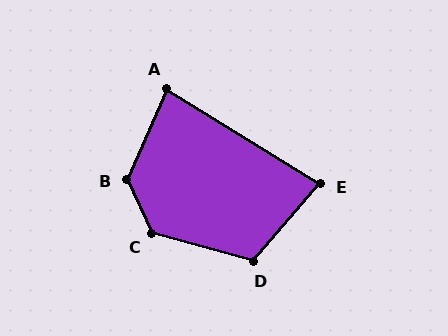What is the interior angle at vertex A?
Approximately 82 degrees (acute).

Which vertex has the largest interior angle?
B, at approximately 132 degrees.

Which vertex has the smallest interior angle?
E, at approximately 81 degrees.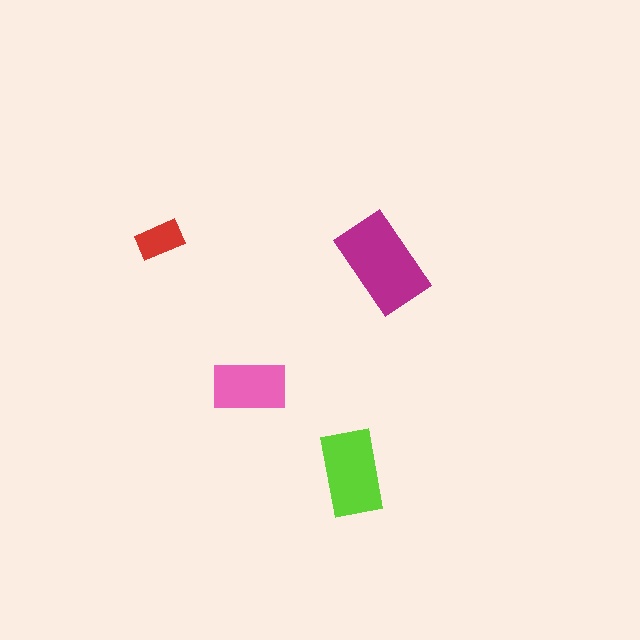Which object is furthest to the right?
The magenta rectangle is rightmost.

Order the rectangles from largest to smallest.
the magenta one, the lime one, the pink one, the red one.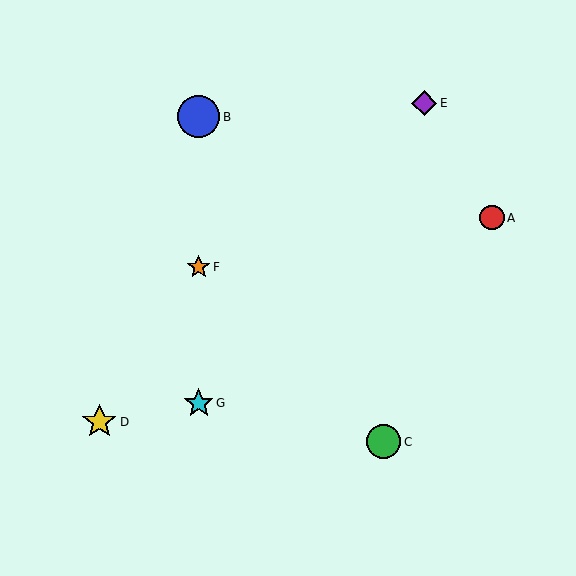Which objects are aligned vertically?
Objects B, F, G are aligned vertically.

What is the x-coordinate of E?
Object E is at x≈424.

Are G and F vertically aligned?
Yes, both are at x≈199.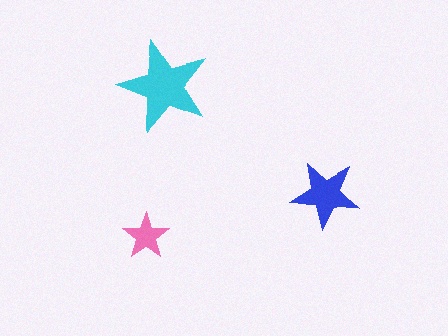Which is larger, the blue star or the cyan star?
The cyan one.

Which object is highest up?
The cyan star is topmost.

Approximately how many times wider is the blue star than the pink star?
About 1.5 times wider.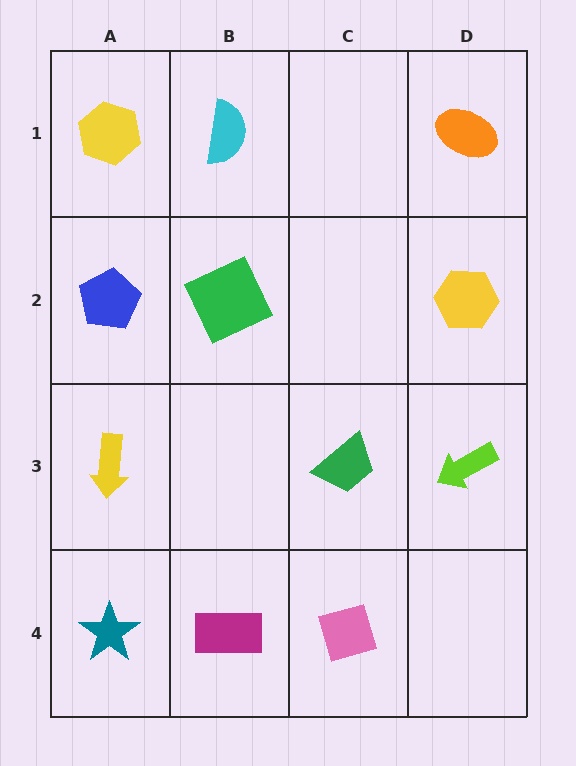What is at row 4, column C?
A pink diamond.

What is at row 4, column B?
A magenta rectangle.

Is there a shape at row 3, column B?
No, that cell is empty.